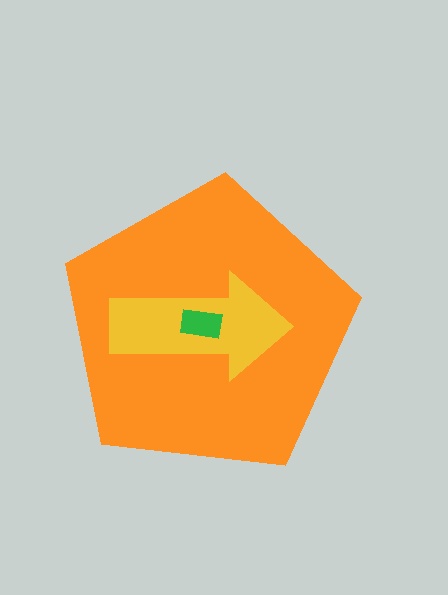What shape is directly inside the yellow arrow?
The green rectangle.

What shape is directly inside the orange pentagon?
The yellow arrow.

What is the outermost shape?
The orange pentagon.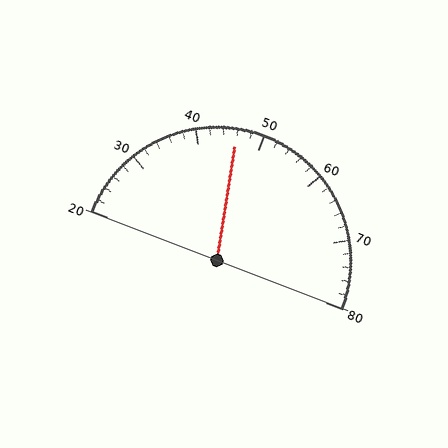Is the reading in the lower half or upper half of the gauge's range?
The reading is in the lower half of the range (20 to 80).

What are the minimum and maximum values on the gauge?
The gauge ranges from 20 to 80.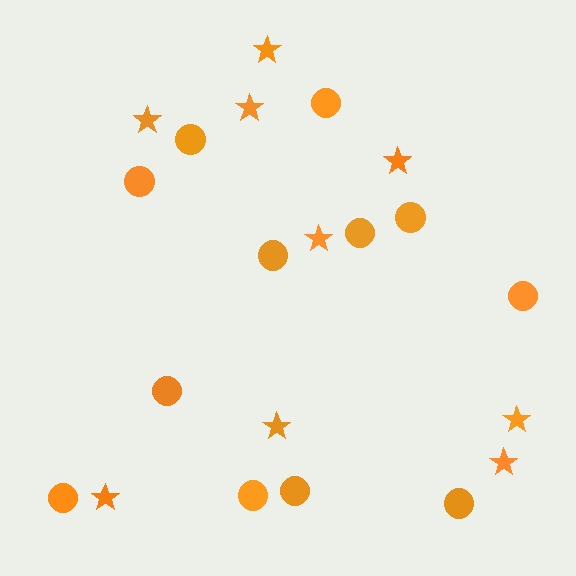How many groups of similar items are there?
There are 2 groups: one group of circles (12) and one group of stars (9).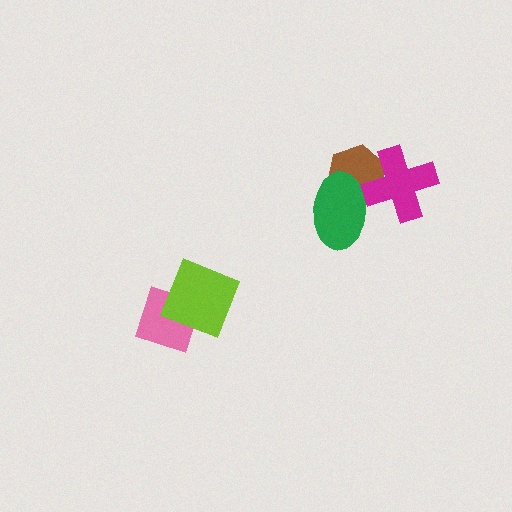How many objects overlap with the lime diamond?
1 object overlaps with the lime diamond.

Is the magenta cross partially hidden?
No, no other shape covers it.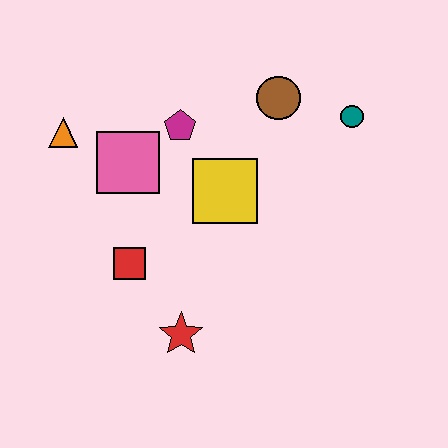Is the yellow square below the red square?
No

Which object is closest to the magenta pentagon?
The pink square is closest to the magenta pentagon.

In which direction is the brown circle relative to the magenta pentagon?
The brown circle is to the right of the magenta pentagon.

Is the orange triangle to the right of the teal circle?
No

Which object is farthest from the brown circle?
The red star is farthest from the brown circle.